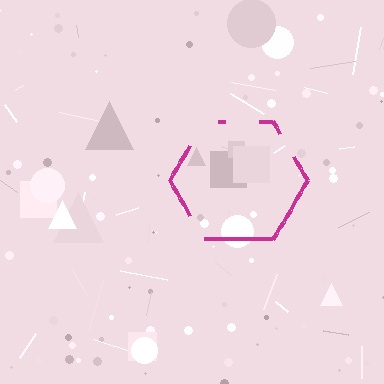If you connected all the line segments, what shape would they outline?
They would outline a hexagon.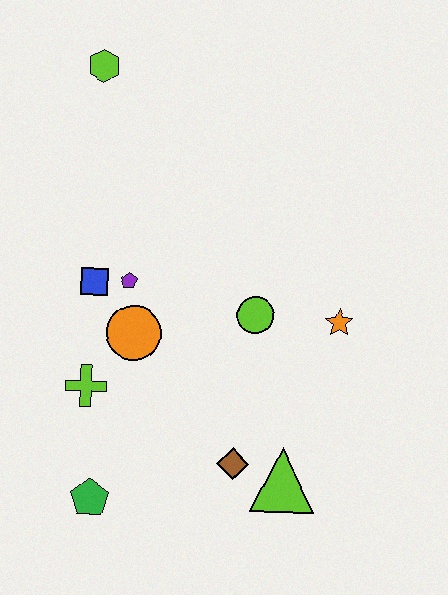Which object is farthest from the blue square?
The lime triangle is farthest from the blue square.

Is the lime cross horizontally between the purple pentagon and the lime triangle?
No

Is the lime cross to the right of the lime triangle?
No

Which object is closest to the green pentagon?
The lime cross is closest to the green pentagon.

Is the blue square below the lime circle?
No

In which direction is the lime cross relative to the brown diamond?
The lime cross is to the left of the brown diamond.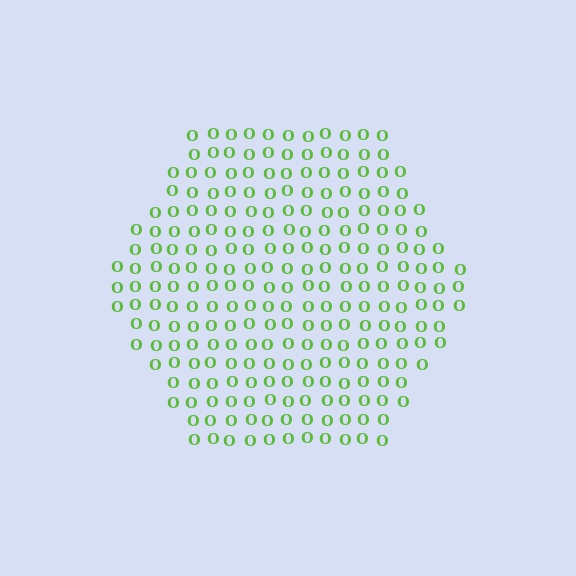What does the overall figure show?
The overall figure shows a hexagon.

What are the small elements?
The small elements are letter O's.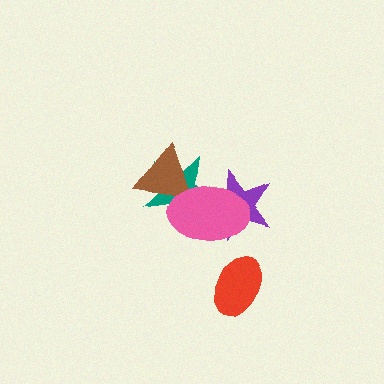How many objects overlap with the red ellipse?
0 objects overlap with the red ellipse.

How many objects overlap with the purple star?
2 objects overlap with the purple star.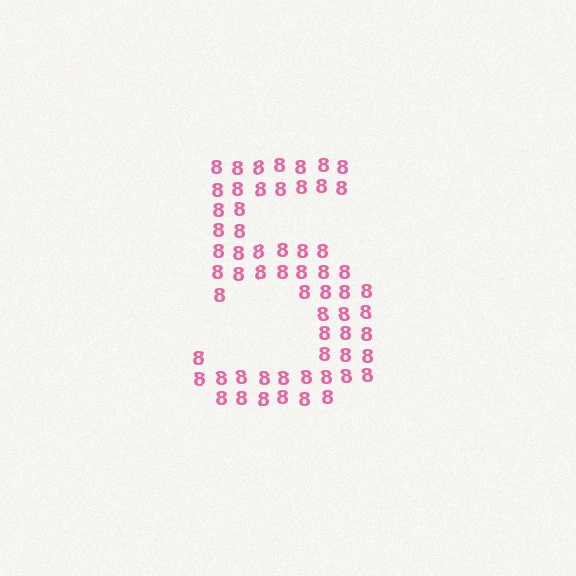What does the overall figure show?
The overall figure shows the digit 5.